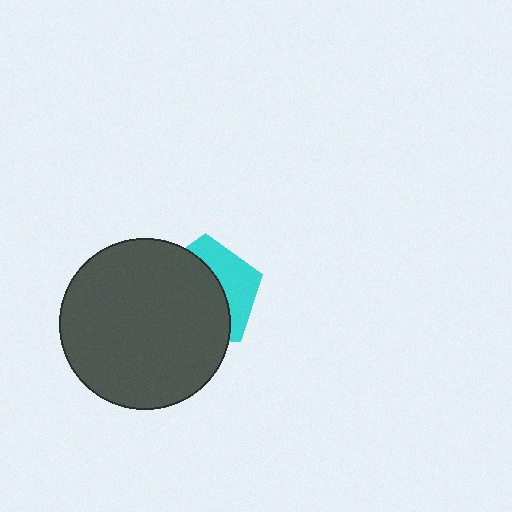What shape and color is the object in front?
The object in front is a dark gray circle.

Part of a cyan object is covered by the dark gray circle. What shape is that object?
It is a pentagon.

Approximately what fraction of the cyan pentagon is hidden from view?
Roughly 64% of the cyan pentagon is hidden behind the dark gray circle.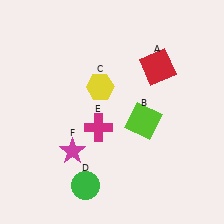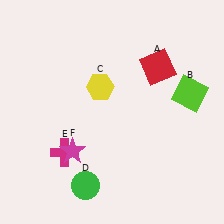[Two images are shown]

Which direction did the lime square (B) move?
The lime square (B) moved right.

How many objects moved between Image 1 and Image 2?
2 objects moved between the two images.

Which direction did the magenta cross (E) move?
The magenta cross (E) moved left.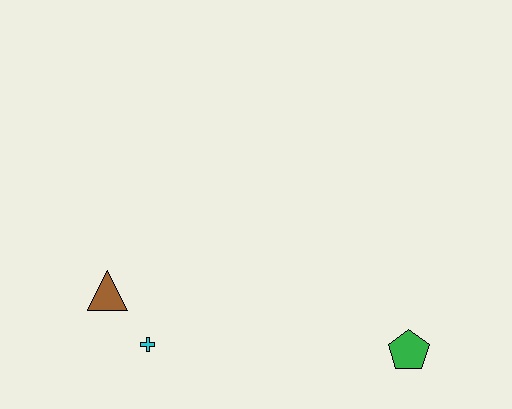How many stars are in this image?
There are no stars.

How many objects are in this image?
There are 3 objects.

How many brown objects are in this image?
There is 1 brown object.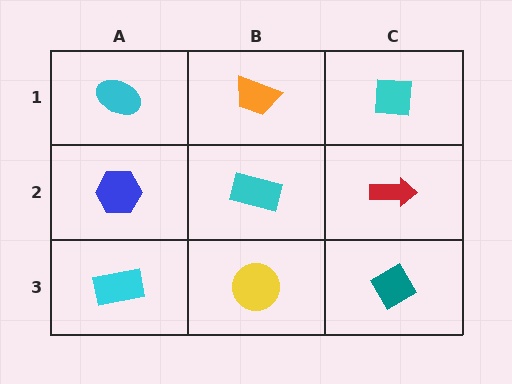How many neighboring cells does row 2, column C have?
3.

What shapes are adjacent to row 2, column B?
An orange trapezoid (row 1, column B), a yellow circle (row 3, column B), a blue hexagon (row 2, column A), a red arrow (row 2, column C).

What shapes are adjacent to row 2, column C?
A cyan square (row 1, column C), a teal diamond (row 3, column C), a cyan rectangle (row 2, column B).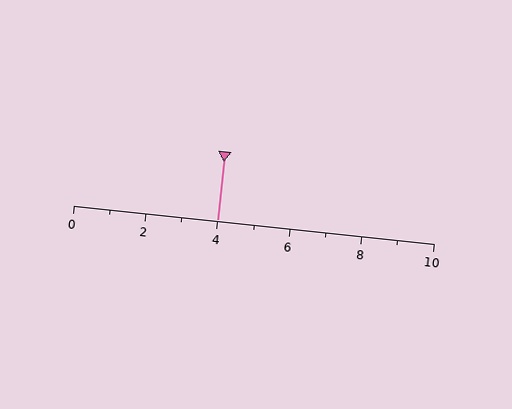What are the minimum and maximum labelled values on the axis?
The axis runs from 0 to 10.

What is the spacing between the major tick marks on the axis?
The major ticks are spaced 2 apart.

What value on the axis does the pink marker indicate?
The marker indicates approximately 4.